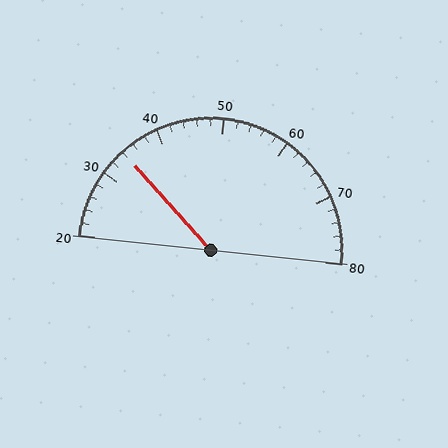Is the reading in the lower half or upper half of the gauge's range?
The reading is in the lower half of the range (20 to 80).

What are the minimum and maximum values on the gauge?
The gauge ranges from 20 to 80.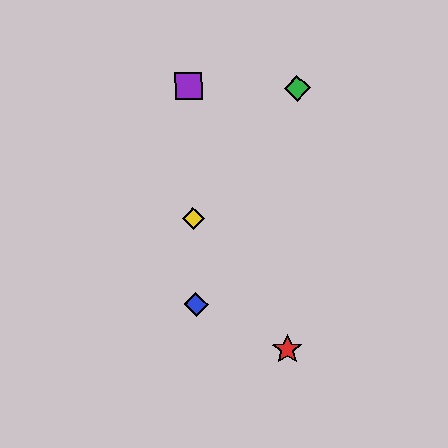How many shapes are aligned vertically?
3 shapes (the blue diamond, the yellow diamond, the purple square) are aligned vertically.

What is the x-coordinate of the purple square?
The purple square is at x≈189.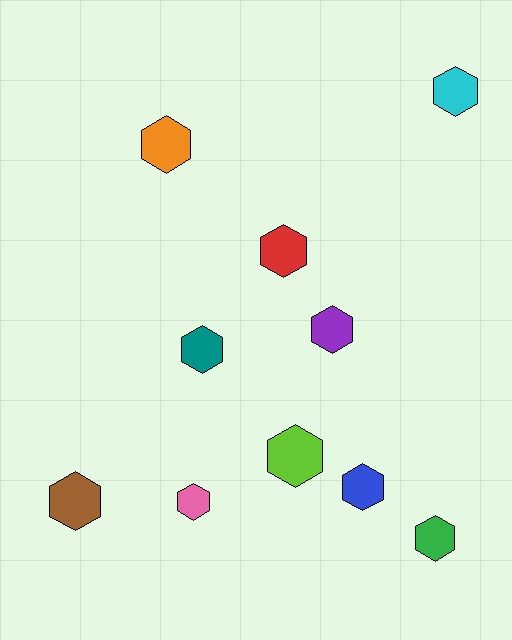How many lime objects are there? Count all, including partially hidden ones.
There is 1 lime object.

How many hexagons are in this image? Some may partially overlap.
There are 10 hexagons.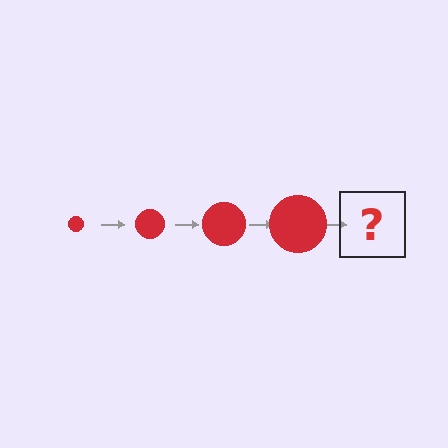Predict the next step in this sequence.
The next step is a red circle, larger than the previous one.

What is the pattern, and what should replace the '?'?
The pattern is that the circle gets progressively larger each step. The '?' should be a red circle, larger than the previous one.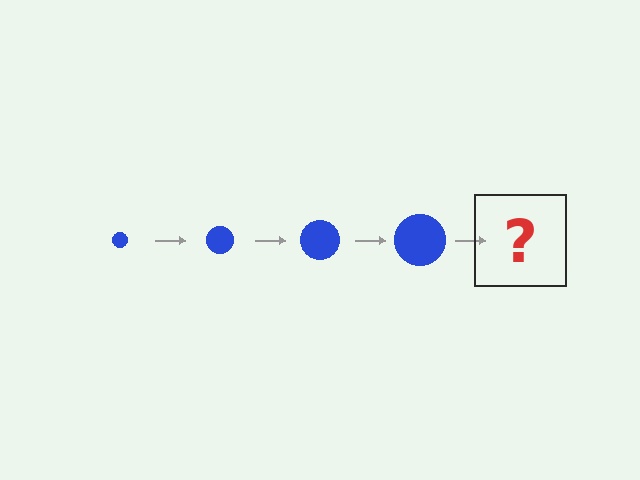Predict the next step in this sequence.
The next step is a blue circle, larger than the previous one.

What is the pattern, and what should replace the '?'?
The pattern is that the circle gets progressively larger each step. The '?' should be a blue circle, larger than the previous one.